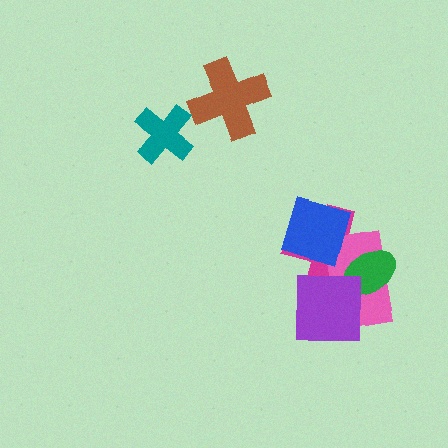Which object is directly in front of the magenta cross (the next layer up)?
The pink rectangle is directly in front of the magenta cross.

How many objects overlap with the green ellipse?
3 objects overlap with the green ellipse.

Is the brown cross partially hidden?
No, no other shape covers it.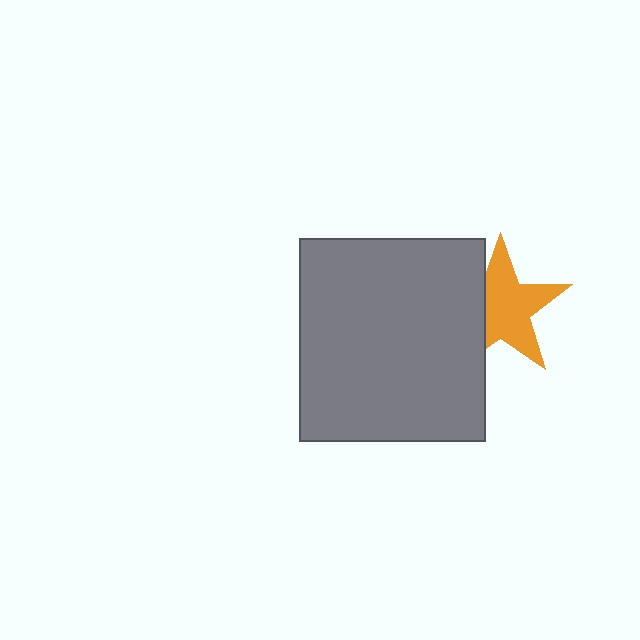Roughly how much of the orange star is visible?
Most of it is visible (roughly 70%).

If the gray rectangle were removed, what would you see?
You would see the complete orange star.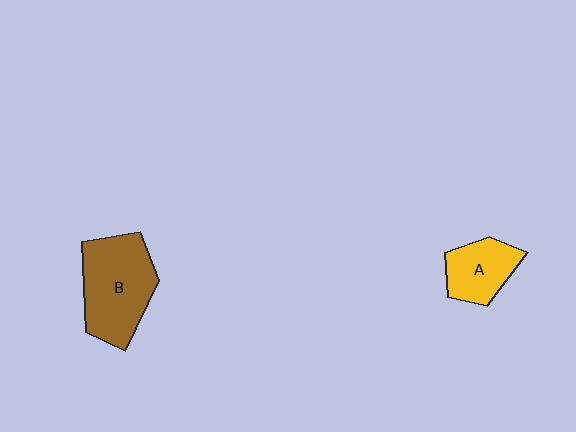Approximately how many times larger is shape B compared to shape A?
Approximately 1.8 times.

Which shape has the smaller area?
Shape A (yellow).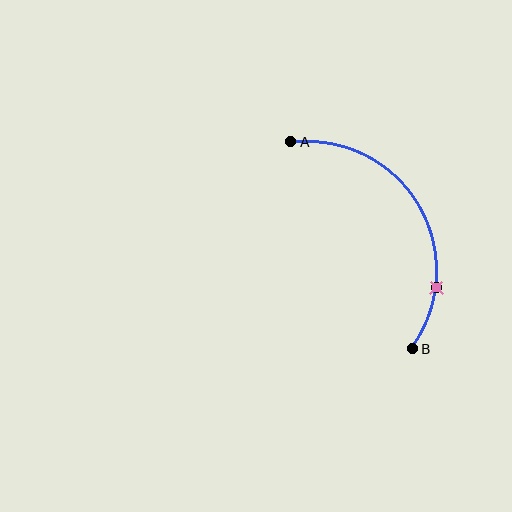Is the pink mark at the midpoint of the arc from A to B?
No. The pink mark lies on the arc but is closer to endpoint B. The arc midpoint would be at the point on the curve equidistant along the arc from both A and B.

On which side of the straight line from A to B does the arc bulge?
The arc bulges to the right of the straight line connecting A and B.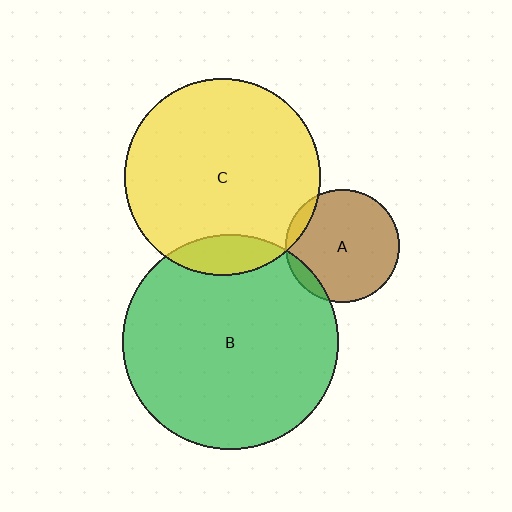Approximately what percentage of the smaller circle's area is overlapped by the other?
Approximately 10%.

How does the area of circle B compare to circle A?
Approximately 3.6 times.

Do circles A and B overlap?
Yes.